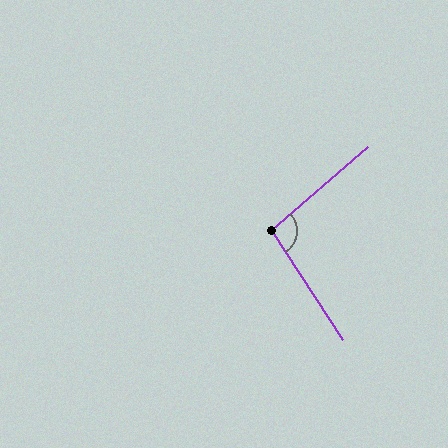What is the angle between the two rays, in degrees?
Approximately 98 degrees.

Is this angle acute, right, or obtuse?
It is obtuse.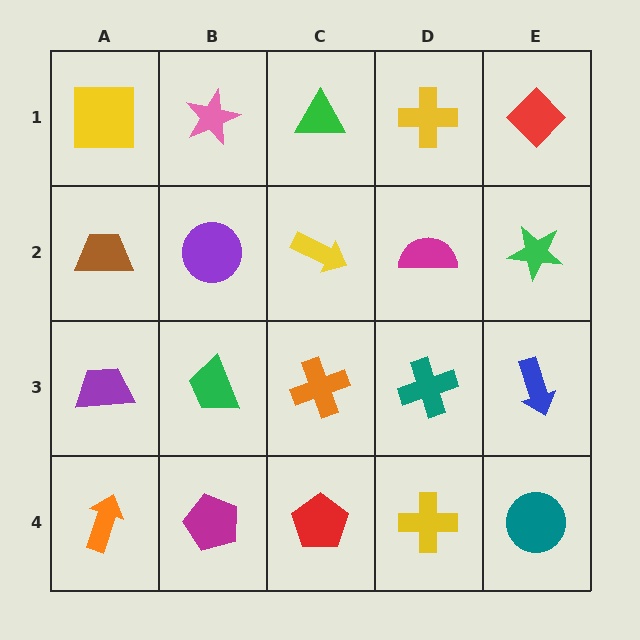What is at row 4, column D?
A yellow cross.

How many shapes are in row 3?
5 shapes.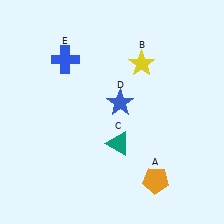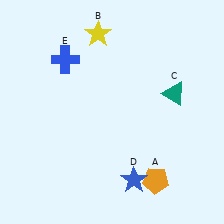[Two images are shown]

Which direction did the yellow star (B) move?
The yellow star (B) moved left.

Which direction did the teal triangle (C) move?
The teal triangle (C) moved right.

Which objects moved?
The objects that moved are: the yellow star (B), the teal triangle (C), the blue star (D).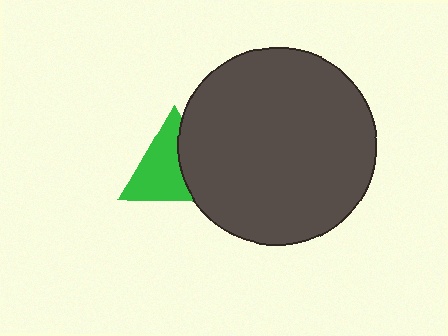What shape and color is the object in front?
The object in front is a dark gray circle.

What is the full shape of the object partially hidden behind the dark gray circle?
The partially hidden object is a green triangle.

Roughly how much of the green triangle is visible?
About half of it is visible (roughly 63%).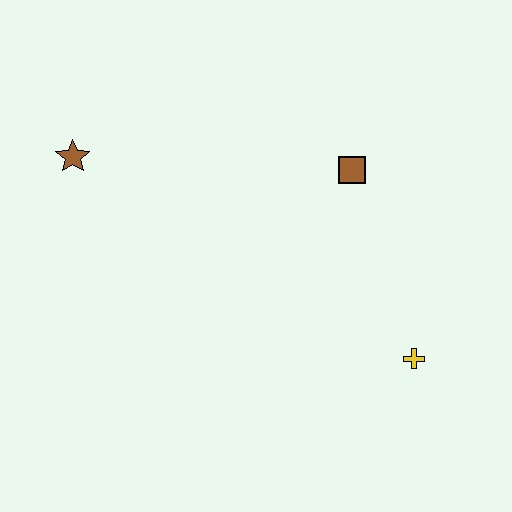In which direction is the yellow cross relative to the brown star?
The yellow cross is to the right of the brown star.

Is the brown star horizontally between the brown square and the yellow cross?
No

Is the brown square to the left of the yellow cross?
Yes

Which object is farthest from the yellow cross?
The brown star is farthest from the yellow cross.